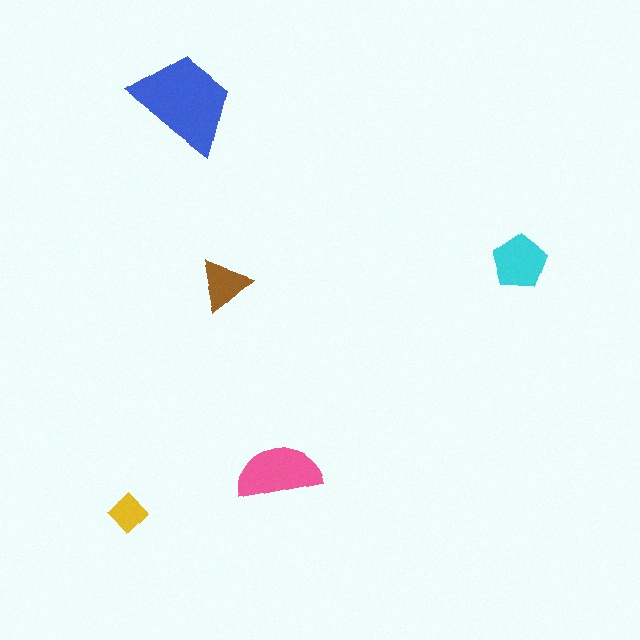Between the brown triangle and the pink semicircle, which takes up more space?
The pink semicircle.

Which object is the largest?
The blue trapezoid.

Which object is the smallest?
The yellow diamond.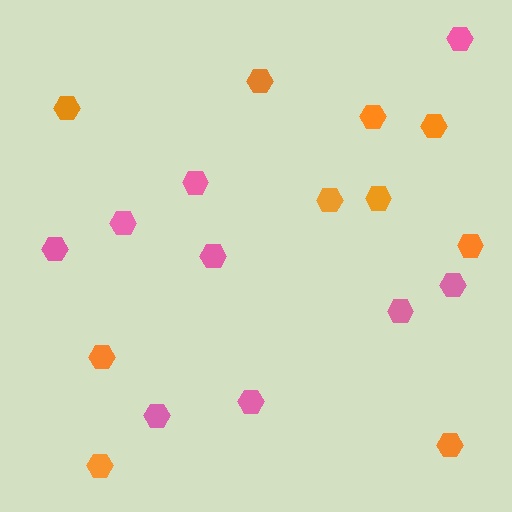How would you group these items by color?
There are 2 groups: one group of pink hexagons (9) and one group of orange hexagons (10).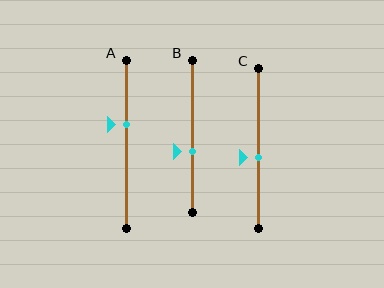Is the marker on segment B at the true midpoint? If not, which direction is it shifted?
No, the marker on segment B is shifted downward by about 10% of the segment length.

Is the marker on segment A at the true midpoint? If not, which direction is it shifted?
No, the marker on segment A is shifted upward by about 11% of the segment length.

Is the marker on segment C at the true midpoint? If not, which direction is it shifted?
No, the marker on segment C is shifted downward by about 6% of the segment length.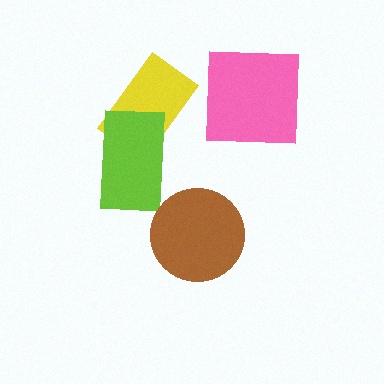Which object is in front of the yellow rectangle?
The lime rectangle is in front of the yellow rectangle.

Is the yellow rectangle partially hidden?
Yes, it is partially covered by another shape.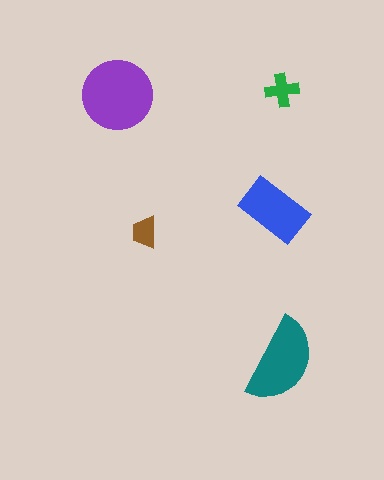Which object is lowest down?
The teal semicircle is bottommost.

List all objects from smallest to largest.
The brown trapezoid, the green cross, the blue rectangle, the teal semicircle, the purple circle.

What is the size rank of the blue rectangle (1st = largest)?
3rd.